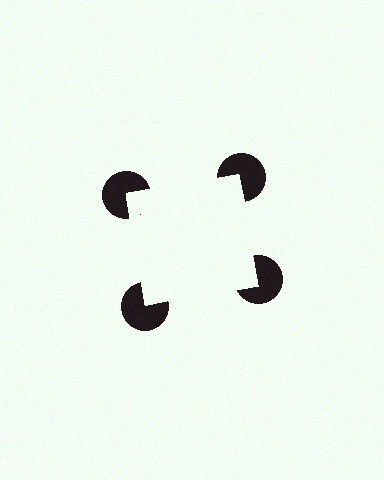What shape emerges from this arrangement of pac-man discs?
An illusory square — its edges are inferred from the aligned wedge cuts in the pac-man discs, not physically drawn.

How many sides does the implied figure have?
4 sides.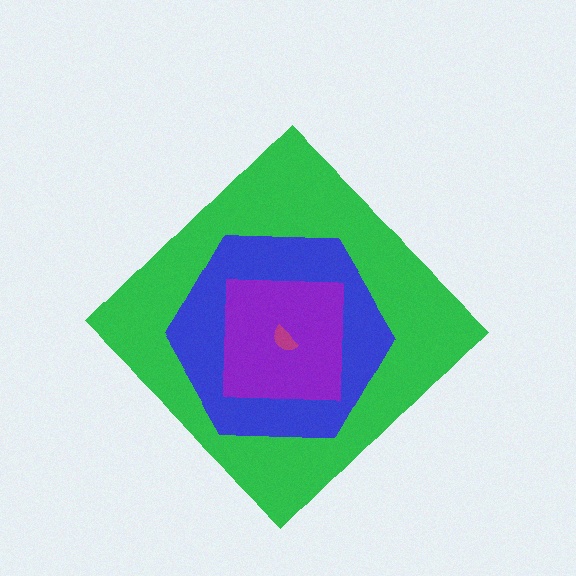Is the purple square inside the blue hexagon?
Yes.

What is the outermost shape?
The green diamond.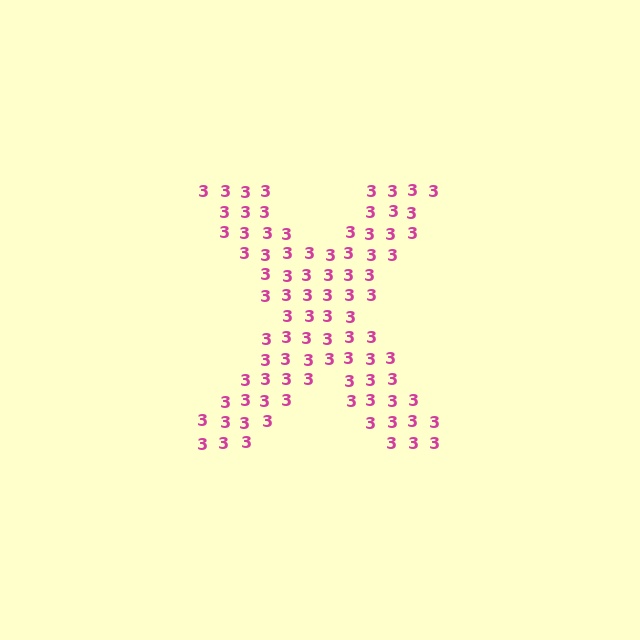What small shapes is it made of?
It is made of small digit 3's.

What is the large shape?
The large shape is the letter X.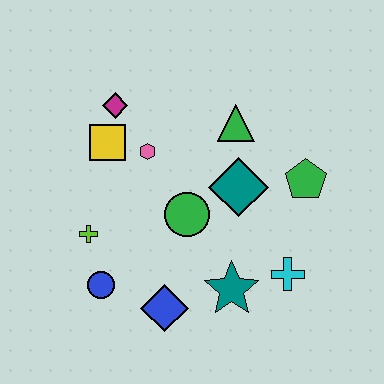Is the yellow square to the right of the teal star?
No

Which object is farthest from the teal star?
The magenta diamond is farthest from the teal star.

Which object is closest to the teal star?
The cyan cross is closest to the teal star.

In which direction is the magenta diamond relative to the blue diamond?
The magenta diamond is above the blue diamond.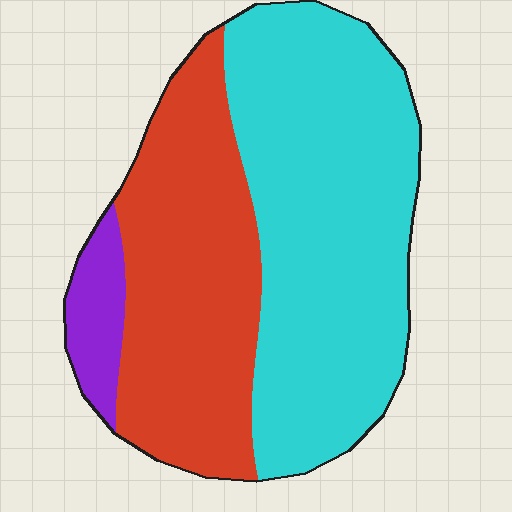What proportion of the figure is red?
Red covers roughly 40% of the figure.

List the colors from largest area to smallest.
From largest to smallest: cyan, red, purple.